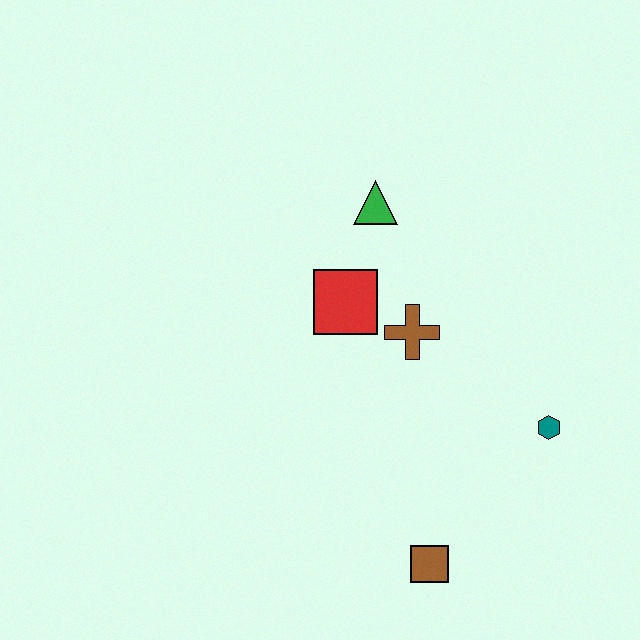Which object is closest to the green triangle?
The red square is closest to the green triangle.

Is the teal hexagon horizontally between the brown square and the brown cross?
No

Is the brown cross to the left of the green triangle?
No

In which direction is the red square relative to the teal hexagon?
The red square is to the left of the teal hexagon.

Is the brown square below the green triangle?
Yes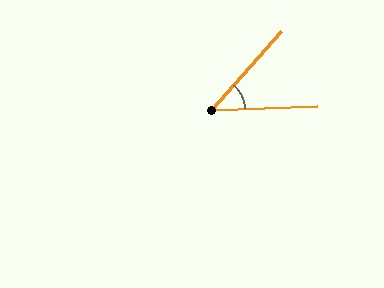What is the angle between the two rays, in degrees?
Approximately 46 degrees.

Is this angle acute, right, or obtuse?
It is acute.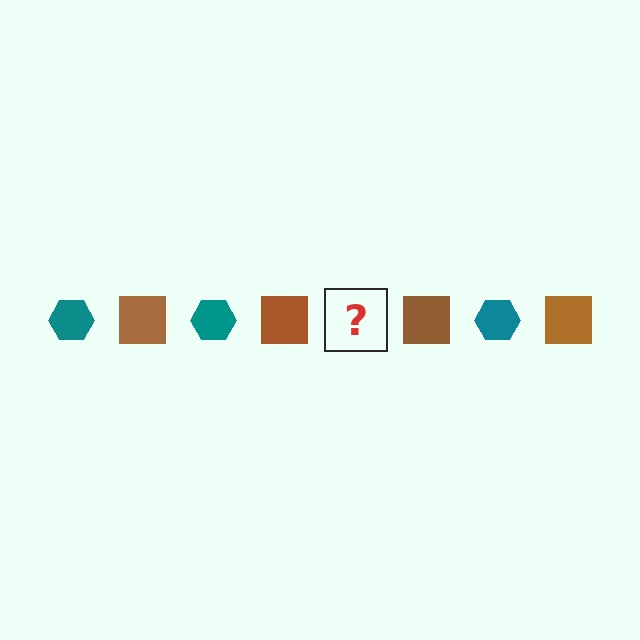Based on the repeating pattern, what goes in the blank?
The blank should be a teal hexagon.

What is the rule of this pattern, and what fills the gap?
The rule is that the pattern alternates between teal hexagon and brown square. The gap should be filled with a teal hexagon.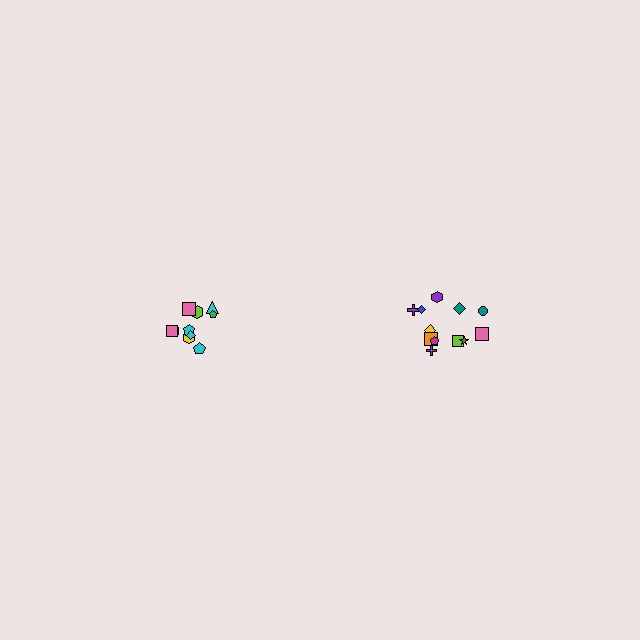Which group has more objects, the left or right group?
The right group.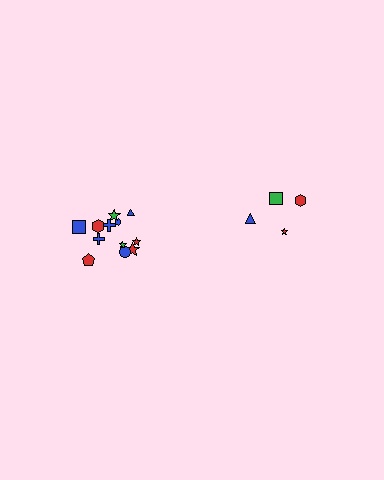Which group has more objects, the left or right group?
The left group.